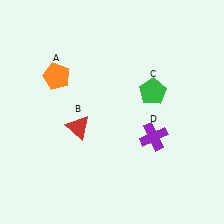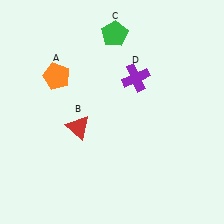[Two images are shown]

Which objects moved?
The objects that moved are: the green pentagon (C), the purple cross (D).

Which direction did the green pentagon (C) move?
The green pentagon (C) moved up.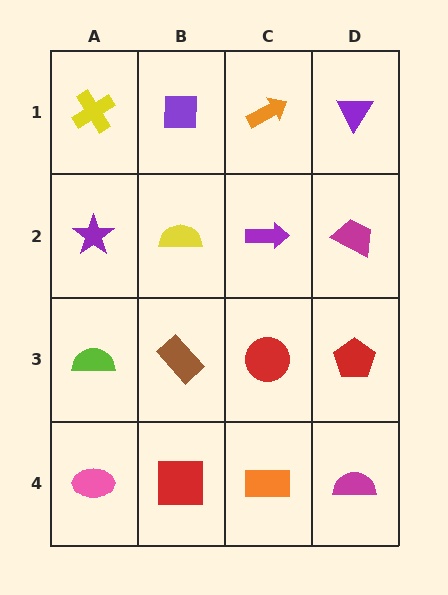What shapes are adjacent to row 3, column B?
A yellow semicircle (row 2, column B), a red square (row 4, column B), a lime semicircle (row 3, column A), a red circle (row 3, column C).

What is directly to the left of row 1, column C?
A purple square.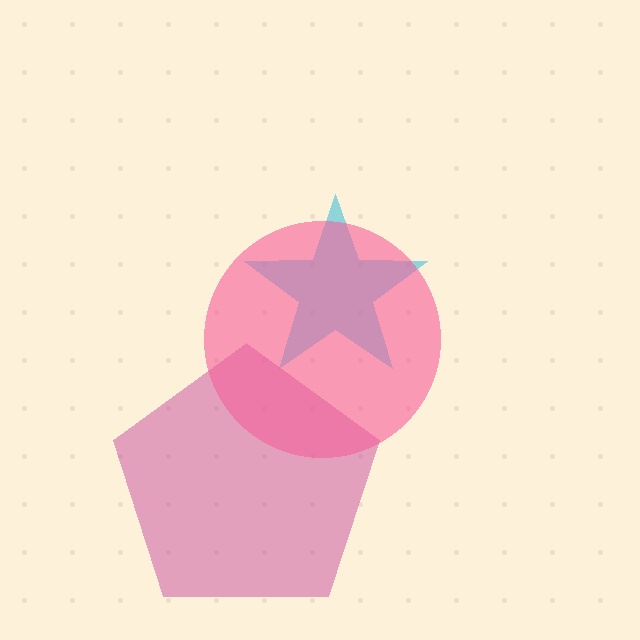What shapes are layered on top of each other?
The layered shapes are: a cyan star, a magenta pentagon, a pink circle.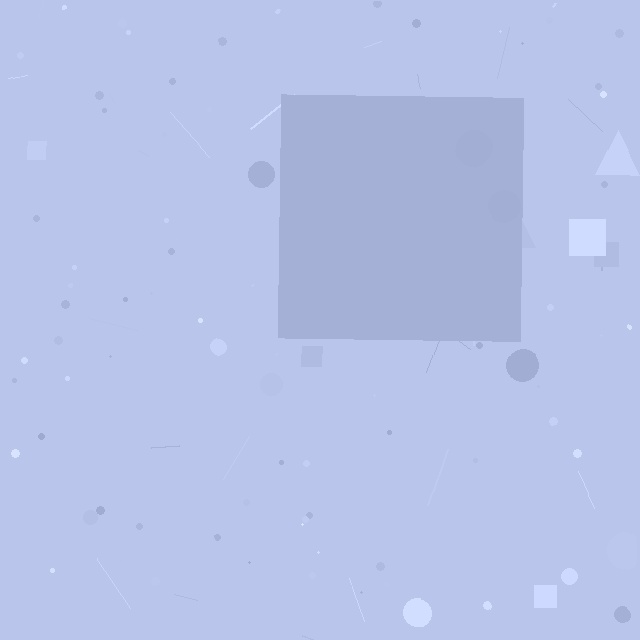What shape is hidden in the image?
A square is hidden in the image.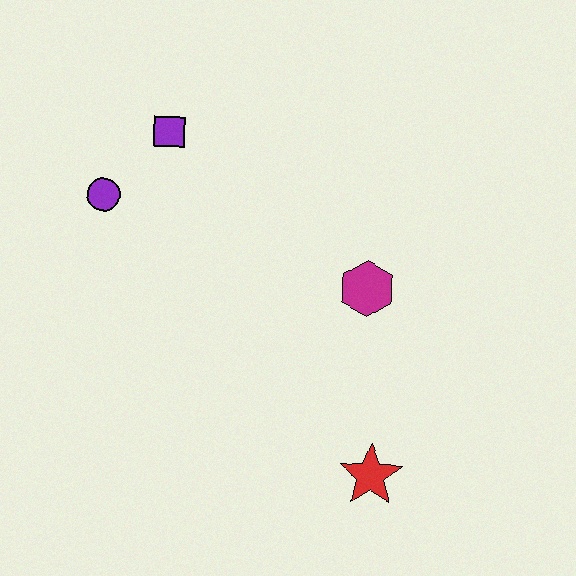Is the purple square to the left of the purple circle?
No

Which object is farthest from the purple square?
The red star is farthest from the purple square.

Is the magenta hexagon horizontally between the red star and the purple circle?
Yes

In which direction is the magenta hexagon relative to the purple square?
The magenta hexagon is to the right of the purple square.